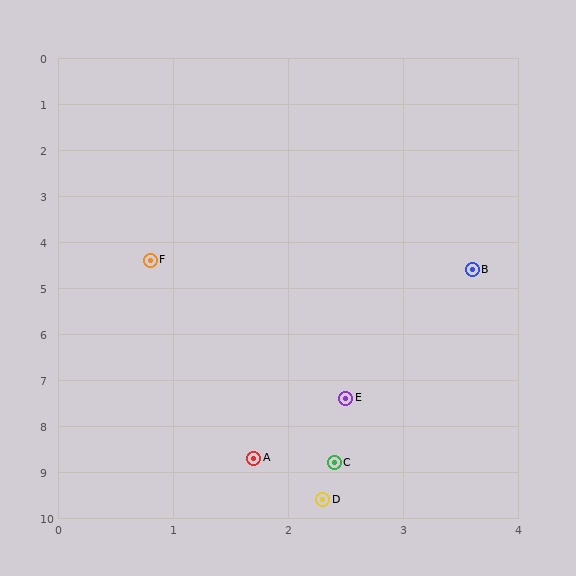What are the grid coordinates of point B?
Point B is at approximately (3.6, 4.6).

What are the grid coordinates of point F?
Point F is at approximately (0.8, 4.4).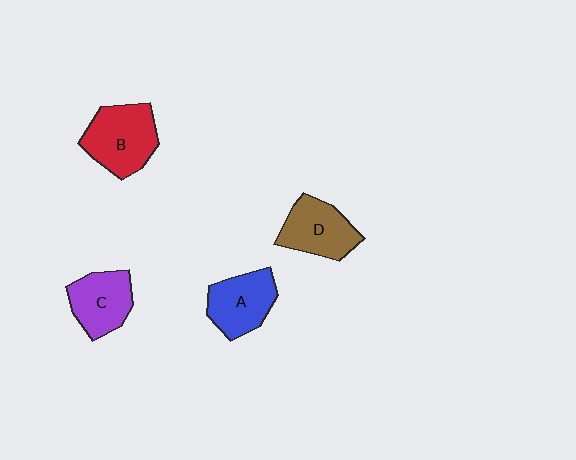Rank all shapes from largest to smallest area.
From largest to smallest: B (red), D (brown), A (blue), C (purple).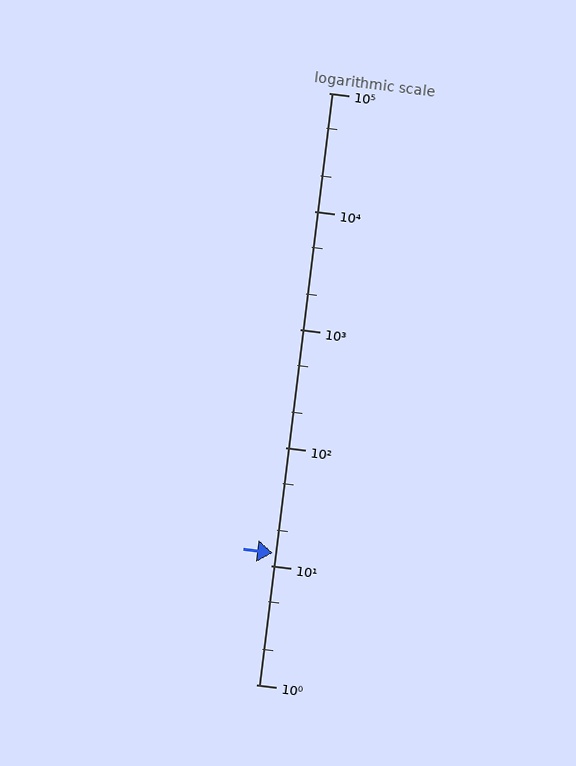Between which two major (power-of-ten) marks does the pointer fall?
The pointer is between 10 and 100.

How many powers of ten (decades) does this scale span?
The scale spans 5 decades, from 1 to 100000.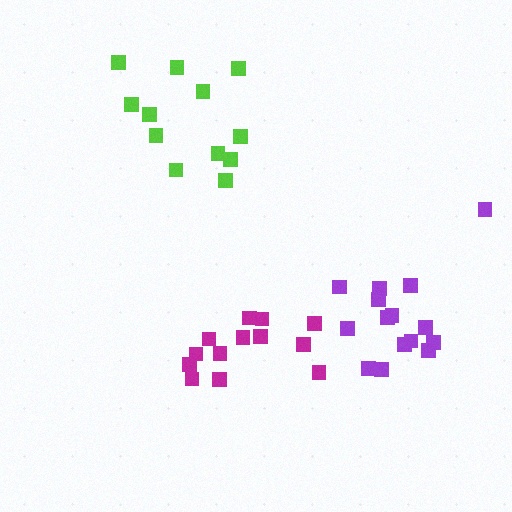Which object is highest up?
The lime cluster is topmost.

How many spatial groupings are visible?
There are 3 spatial groupings.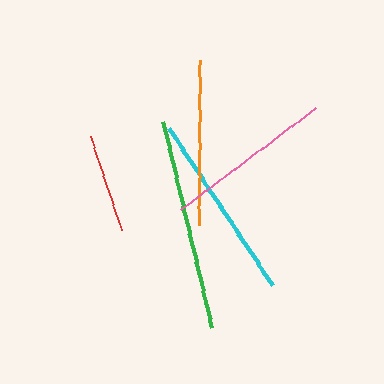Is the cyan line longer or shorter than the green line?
The green line is longer than the cyan line.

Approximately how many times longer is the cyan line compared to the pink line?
The cyan line is approximately 1.1 times the length of the pink line.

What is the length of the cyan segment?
The cyan segment is approximately 189 pixels long.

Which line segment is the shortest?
The red line is the shortest at approximately 98 pixels.